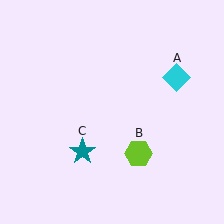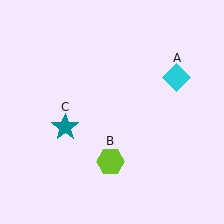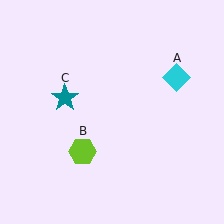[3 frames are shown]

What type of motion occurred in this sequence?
The lime hexagon (object B), teal star (object C) rotated clockwise around the center of the scene.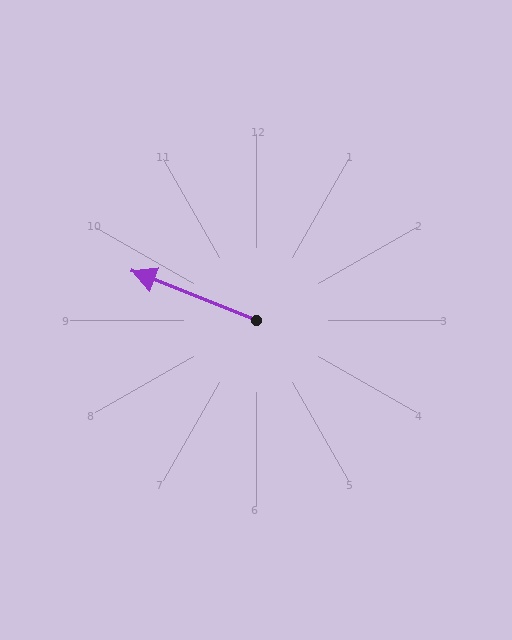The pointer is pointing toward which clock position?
Roughly 10 o'clock.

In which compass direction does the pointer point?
West.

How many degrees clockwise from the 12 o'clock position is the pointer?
Approximately 292 degrees.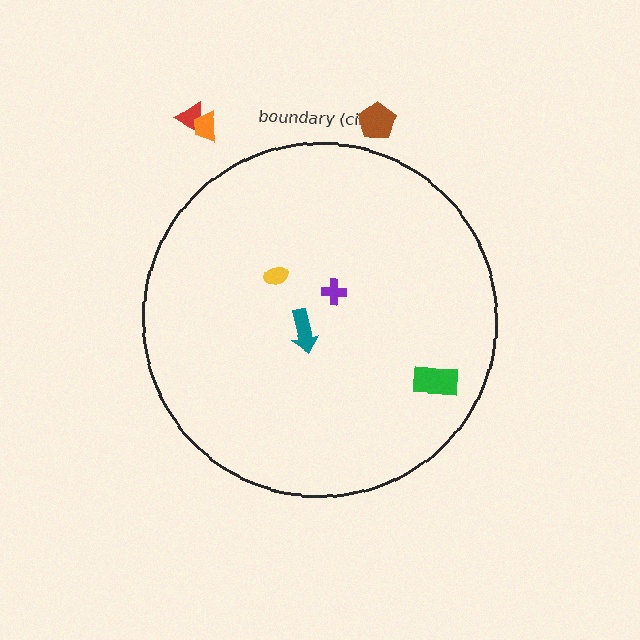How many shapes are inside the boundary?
4 inside, 3 outside.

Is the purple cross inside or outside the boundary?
Inside.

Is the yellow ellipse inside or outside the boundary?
Inside.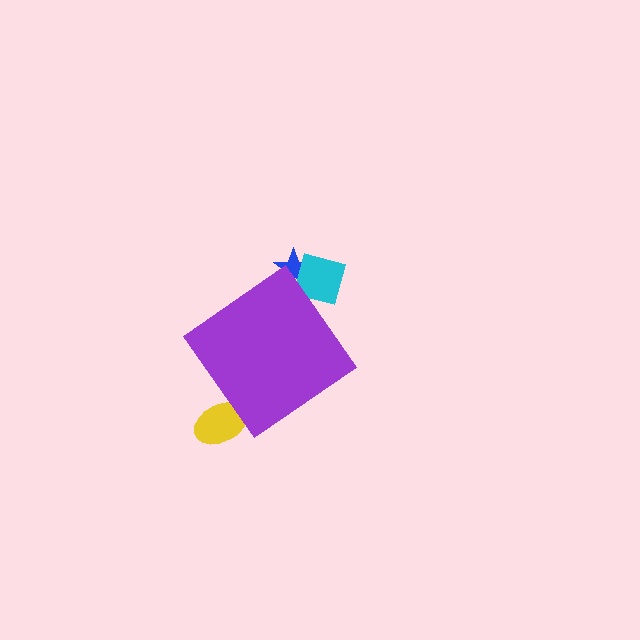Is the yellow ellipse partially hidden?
Yes, the yellow ellipse is partially hidden behind the purple diamond.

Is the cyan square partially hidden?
Yes, the cyan square is partially hidden behind the purple diamond.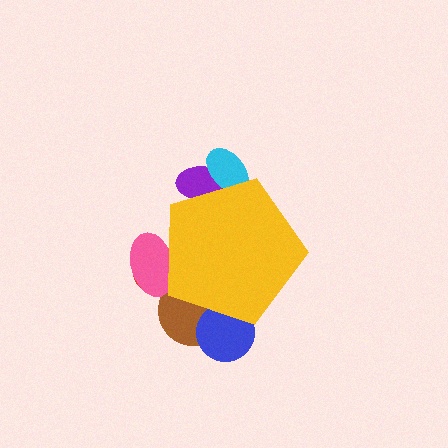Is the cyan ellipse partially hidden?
Yes, the cyan ellipse is partially hidden behind the yellow pentagon.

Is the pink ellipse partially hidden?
Yes, the pink ellipse is partially hidden behind the yellow pentagon.